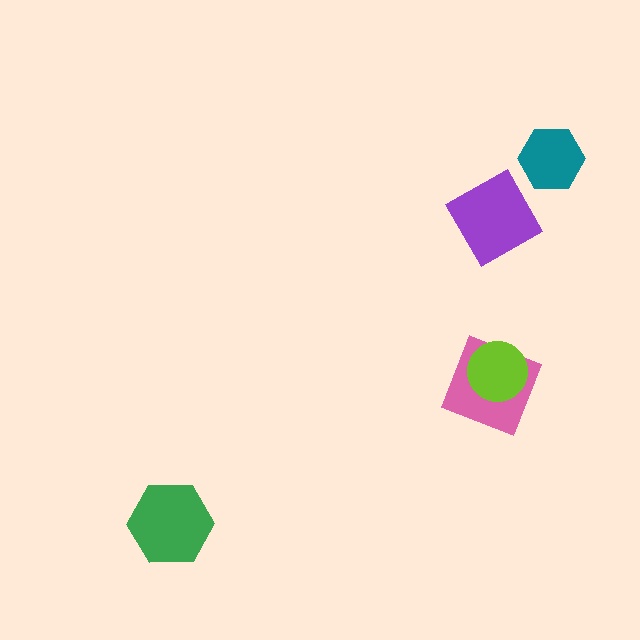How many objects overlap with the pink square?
1 object overlaps with the pink square.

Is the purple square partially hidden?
No, no other shape covers it.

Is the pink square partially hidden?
Yes, it is partially covered by another shape.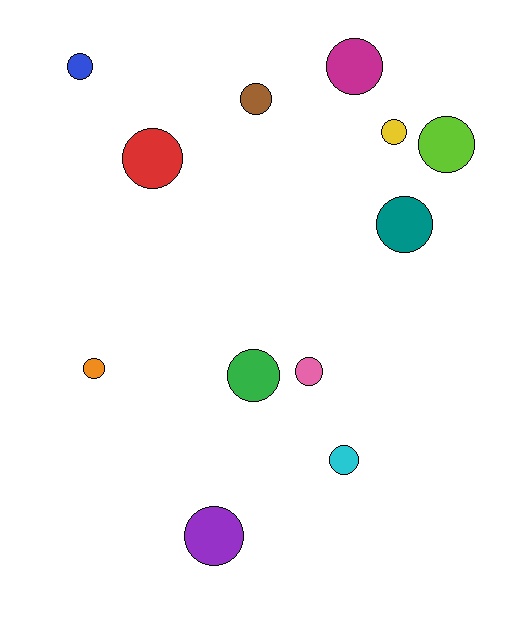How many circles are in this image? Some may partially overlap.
There are 12 circles.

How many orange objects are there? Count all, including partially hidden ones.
There is 1 orange object.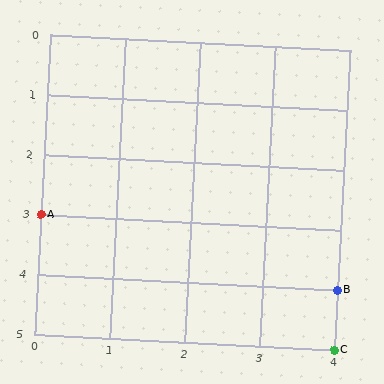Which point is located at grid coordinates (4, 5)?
Point C is at (4, 5).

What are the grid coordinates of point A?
Point A is at grid coordinates (0, 3).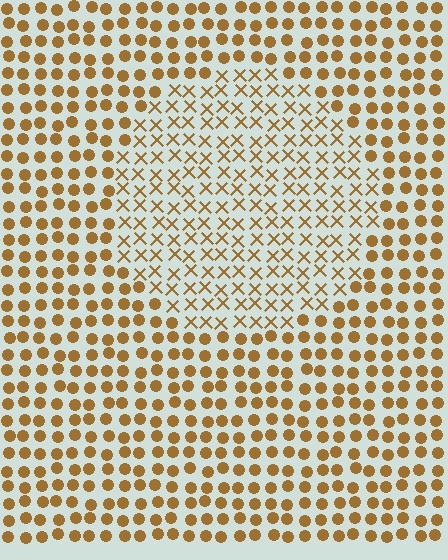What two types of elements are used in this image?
The image uses X marks inside the circle region and circles outside it.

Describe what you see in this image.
The image is filled with small brown elements arranged in a uniform grid. A circle-shaped region contains X marks, while the surrounding area contains circles. The boundary is defined purely by the change in element shape.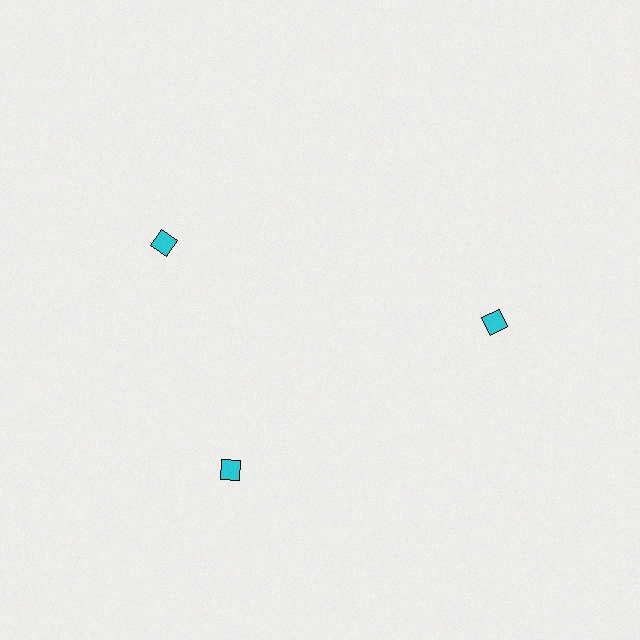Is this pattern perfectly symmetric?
No. The 3 cyan diamonds are arranged in a ring, but one element near the 11 o'clock position is rotated out of alignment along the ring, breaking the 3-fold rotational symmetry.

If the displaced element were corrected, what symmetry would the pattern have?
It would have 3-fold rotational symmetry — the pattern would map onto itself every 120 degrees.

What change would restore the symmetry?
The symmetry would be restored by rotating it back into even spacing with its neighbors so that all 3 diamonds sit at equal angles and equal distance from the center.